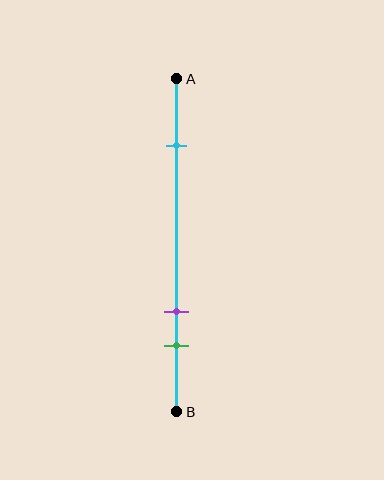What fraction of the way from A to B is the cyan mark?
The cyan mark is approximately 20% (0.2) of the way from A to B.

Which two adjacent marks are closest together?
The purple and green marks are the closest adjacent pair.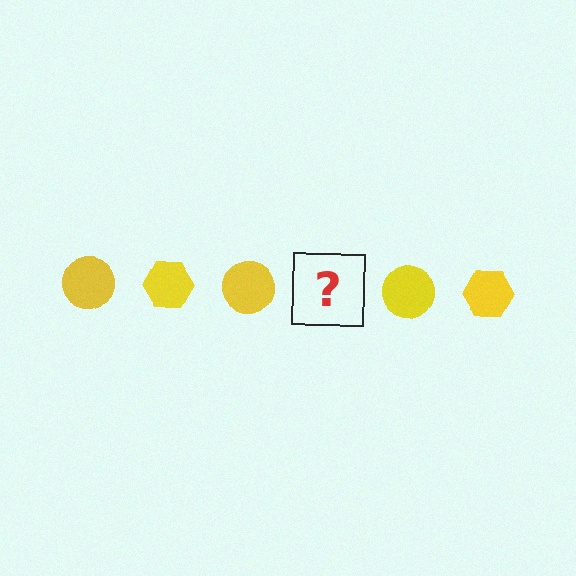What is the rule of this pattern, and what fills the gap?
The rule is that the pattern cycles through circle, hexagon shapes in yellow. The gap should be filled with a yellow hexagon.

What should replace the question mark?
The question mark should be replaced with a yellow hexagon.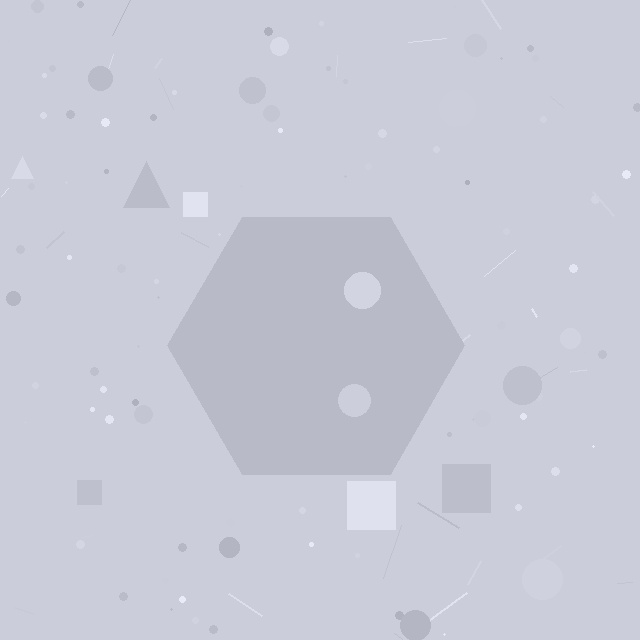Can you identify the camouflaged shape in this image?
The camouflaged shape is a hexagon.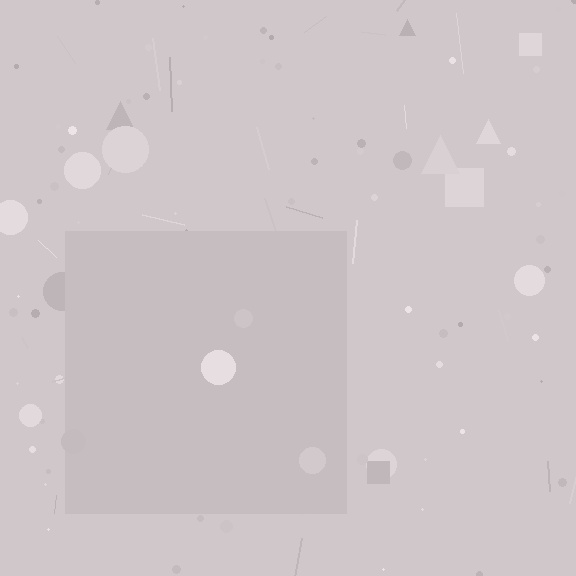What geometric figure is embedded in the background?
A square is embedded in the background.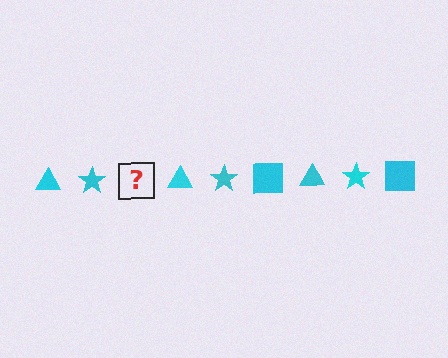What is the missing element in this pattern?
The missing element is a cyan square.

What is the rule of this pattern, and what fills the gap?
The rule is that the pattern cycles through triangle, star, square shapes in cyan. The gap should be filled with a cyan square.